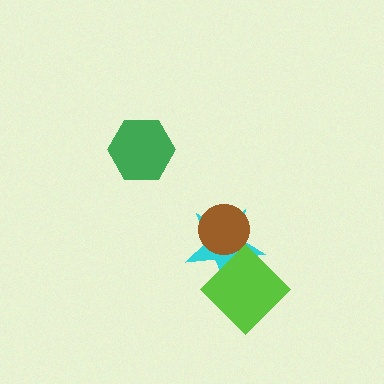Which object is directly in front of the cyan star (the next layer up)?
The brown circle is directly in front of the cyan star.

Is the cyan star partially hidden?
Yes, it is partially covered by another shape.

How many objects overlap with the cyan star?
2 objects overlap with the cyan star.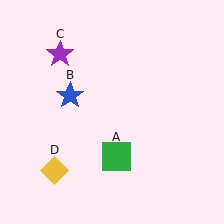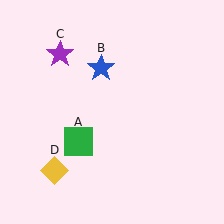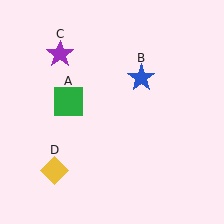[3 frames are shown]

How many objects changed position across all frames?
2 objects changed position: green square (object A), blue star (object B).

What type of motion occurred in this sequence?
The green square (object A), blue star (object B) rotated clockwise around the center of the scene.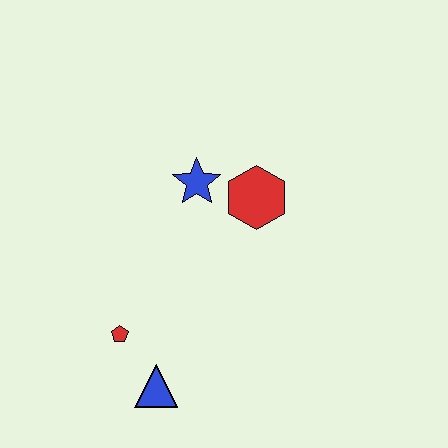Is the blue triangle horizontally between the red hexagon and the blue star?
No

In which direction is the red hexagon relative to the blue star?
The red hexagon is to the right of the blue star.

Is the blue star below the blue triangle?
No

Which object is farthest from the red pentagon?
The red hexagon is farthest from the red pentagon.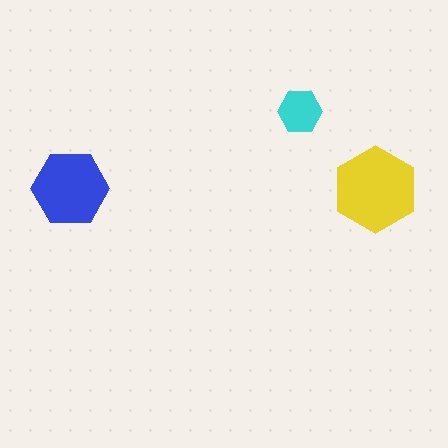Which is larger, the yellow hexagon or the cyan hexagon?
The yellow one.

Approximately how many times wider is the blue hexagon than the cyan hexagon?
About 1.5 times wider.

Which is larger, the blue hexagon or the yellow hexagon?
The yellow one.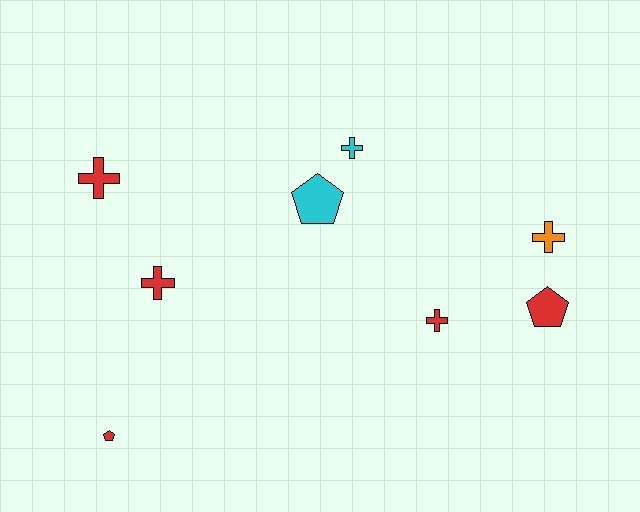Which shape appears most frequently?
Cross, with 5 objects.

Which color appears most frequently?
Red, with 5 objects.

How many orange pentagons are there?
There are no orange pentagons.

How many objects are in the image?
There are 8 objects.